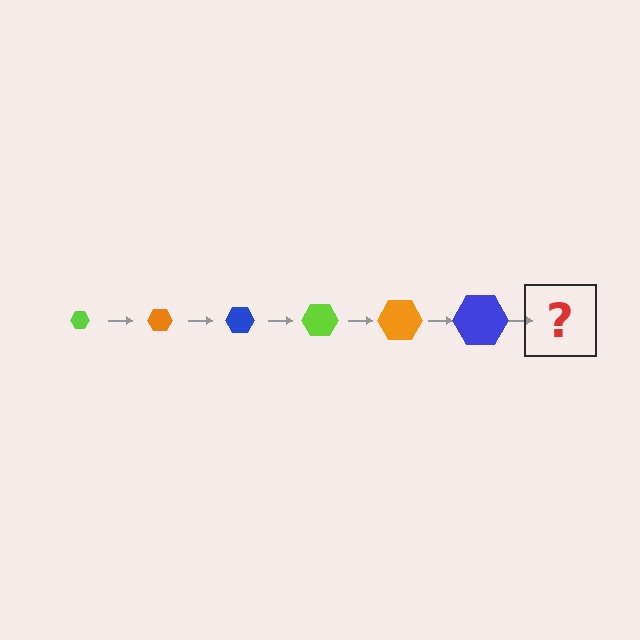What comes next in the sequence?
The next element should be a lime hexagon, larger than the previous one.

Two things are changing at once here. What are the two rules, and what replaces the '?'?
The two rules are that the hexagon grows larger each step and the color cycles through lime, orange, and blue. The '?' should be a lime hexagon, larger than the previous one.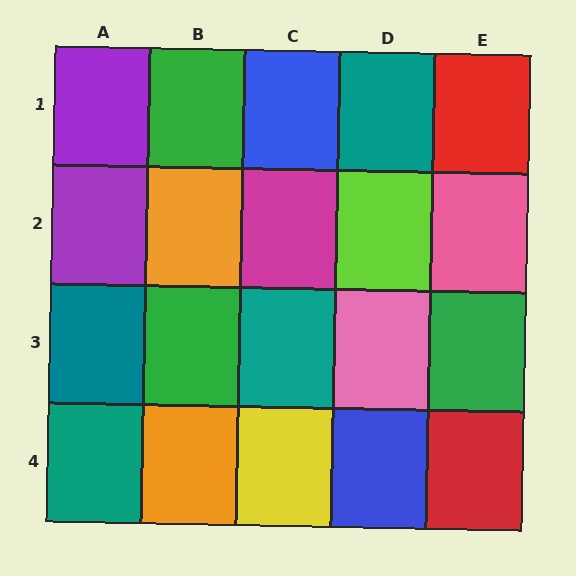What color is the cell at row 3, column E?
Green.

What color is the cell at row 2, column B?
Orange.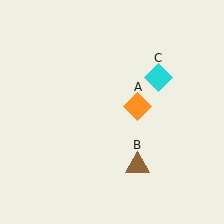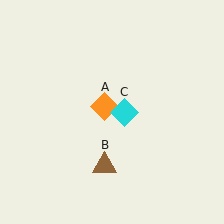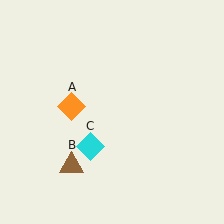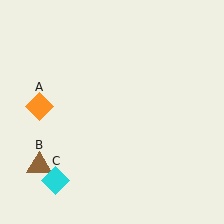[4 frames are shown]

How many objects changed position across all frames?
3 objects changed position: orange diamond (object A), brown triangle (object B), cyan diamond (object C).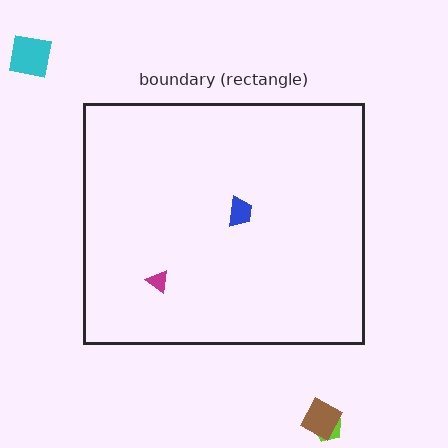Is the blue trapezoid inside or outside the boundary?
Inside.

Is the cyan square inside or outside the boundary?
Outside.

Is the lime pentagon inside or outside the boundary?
Outside.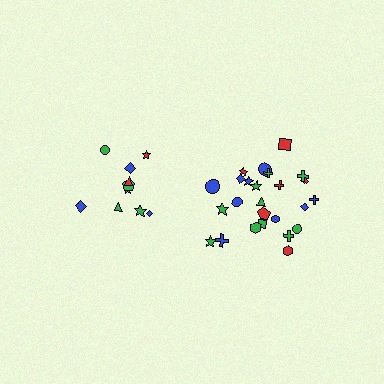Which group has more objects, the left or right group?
The right group.